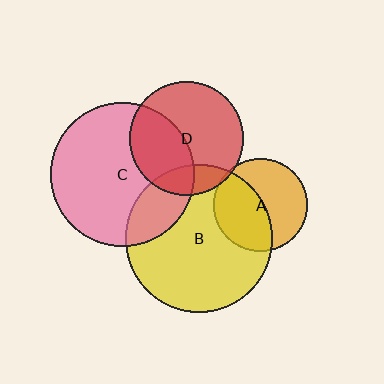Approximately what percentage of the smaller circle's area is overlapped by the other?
Approximately 5%.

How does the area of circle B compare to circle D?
Approximately 1.7 times.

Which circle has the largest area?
Circle B (yellow).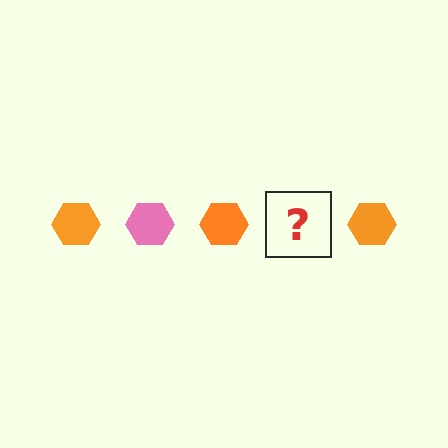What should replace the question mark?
The question mark should be replaced with a pink hexagon.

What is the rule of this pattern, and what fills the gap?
The rule is that the pattern cycles through orange, pink hexagons. The gap should be filled with a pink hexagon.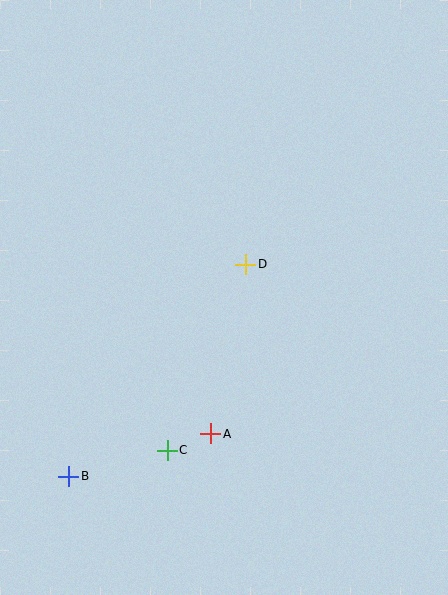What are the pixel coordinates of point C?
Point C is at (167, 450).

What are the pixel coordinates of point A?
Point A is at (211, 434).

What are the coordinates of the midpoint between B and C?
The midpoint between B and C is at (118, 463).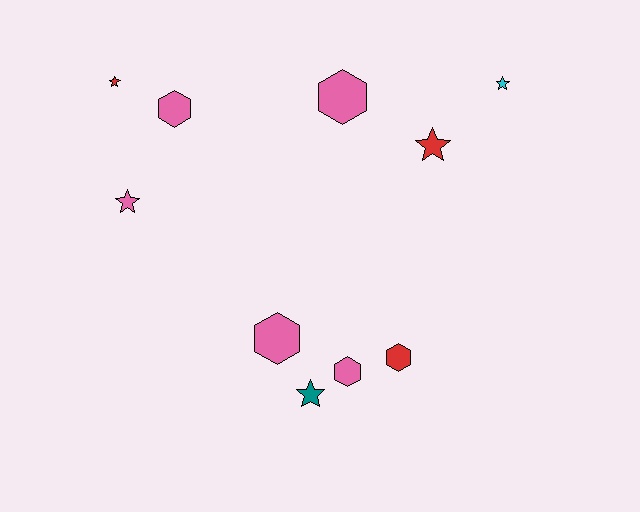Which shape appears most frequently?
Hexagon, with 5 objects.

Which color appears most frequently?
Pink, with 5 objects.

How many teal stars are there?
There is 1 teal star.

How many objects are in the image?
There are 10 objects.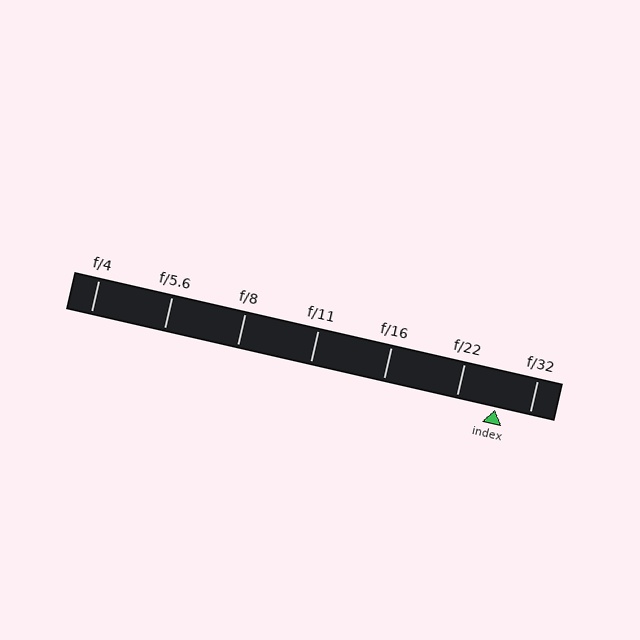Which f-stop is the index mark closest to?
The index mark is closest to f/32.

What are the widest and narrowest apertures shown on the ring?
The widest aperture shown is f/4 and the narrowest is f/32.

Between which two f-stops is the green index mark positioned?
The index mark is between f/22 and f/32.